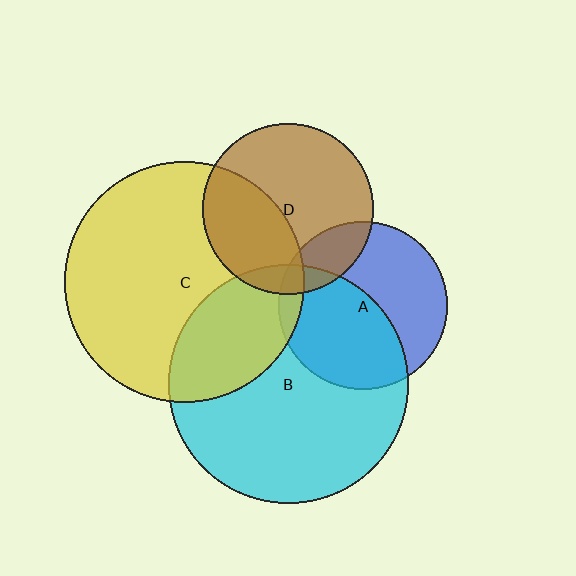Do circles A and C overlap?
Yes.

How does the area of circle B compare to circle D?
Approximately 2.0 times.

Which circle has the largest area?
Circle C (yellow).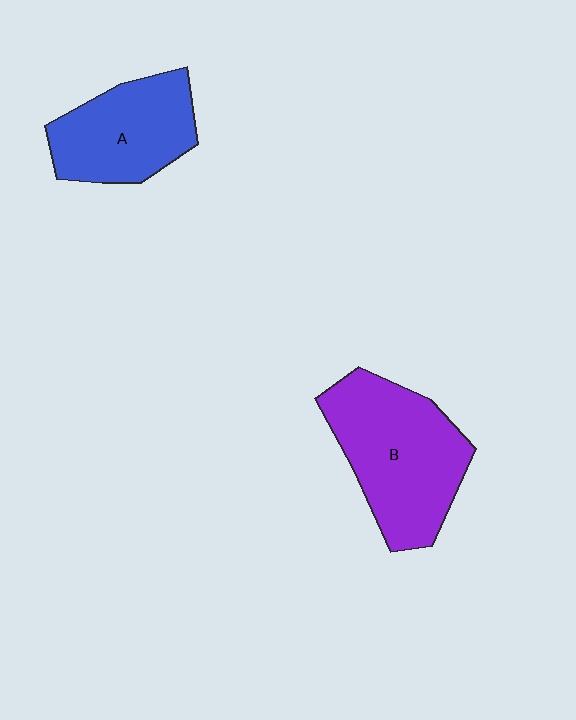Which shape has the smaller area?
Shape A (blue).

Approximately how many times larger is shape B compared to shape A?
Approximately 1.4 times.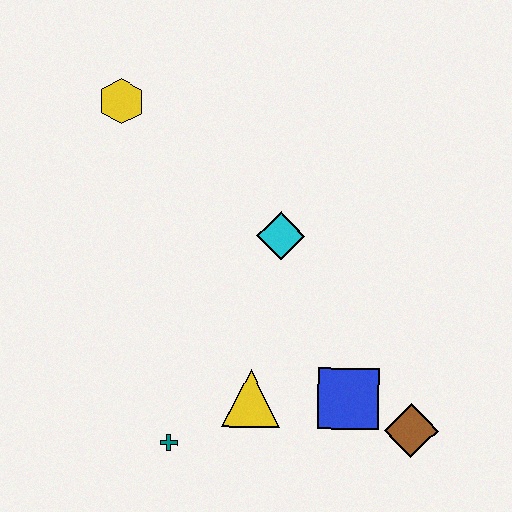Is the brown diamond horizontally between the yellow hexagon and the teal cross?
No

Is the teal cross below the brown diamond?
Yes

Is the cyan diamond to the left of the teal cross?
No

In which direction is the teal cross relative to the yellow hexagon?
The teal cross is below the yellow hexagon.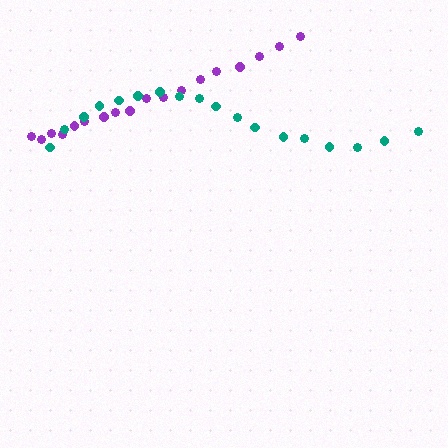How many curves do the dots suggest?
There are 2 distinct paths.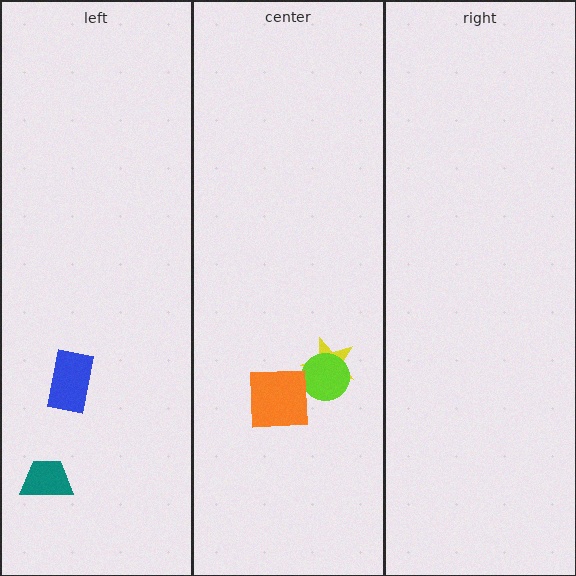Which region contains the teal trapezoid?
The left region.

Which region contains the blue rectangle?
The left region.